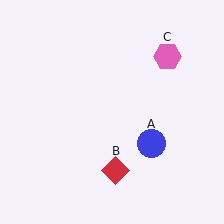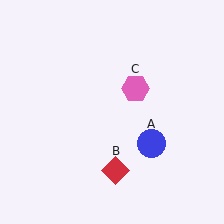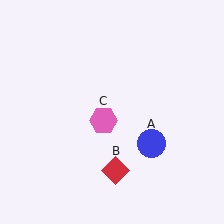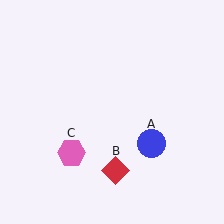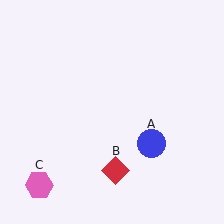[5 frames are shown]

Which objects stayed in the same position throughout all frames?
Blue circle (object A) and red diamond (object B) remained stationary.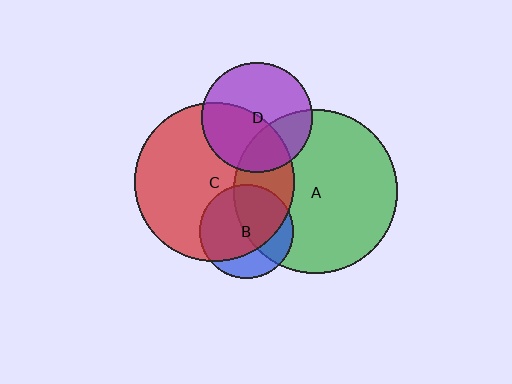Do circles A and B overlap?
Yes.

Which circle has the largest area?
Circle A (green).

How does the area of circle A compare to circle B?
Approximately 3.0 times.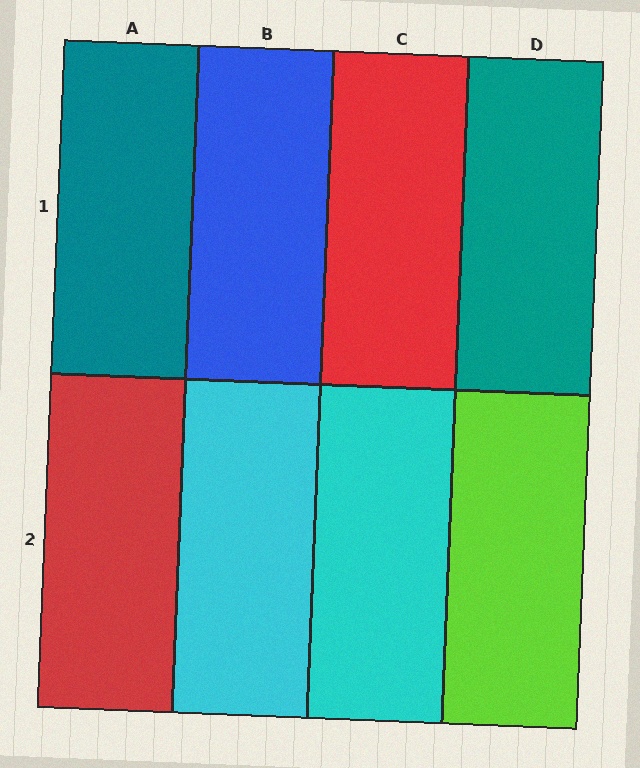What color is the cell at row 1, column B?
Blue.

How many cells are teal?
2 cells are teal.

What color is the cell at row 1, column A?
Teal.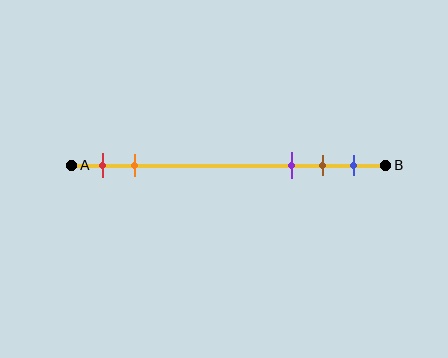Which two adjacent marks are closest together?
The brown and blue marks are the closest adjacent pair.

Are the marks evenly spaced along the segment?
No, the marks are not evenly spaced.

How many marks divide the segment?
There are 5 marks dividing the segment.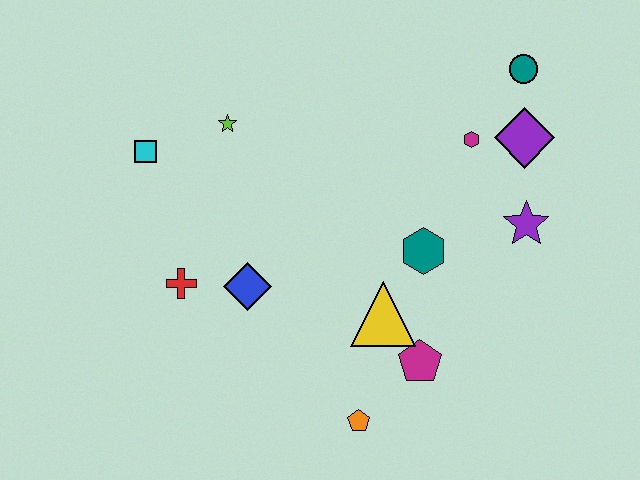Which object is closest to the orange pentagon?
The magenta pentagon is closest to the orange pentagon.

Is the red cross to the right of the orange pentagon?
No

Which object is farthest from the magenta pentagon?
The cyan square is farthest from the magenta pentagon.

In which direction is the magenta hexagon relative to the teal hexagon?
The magenta hexagon is above the teal hexagon.